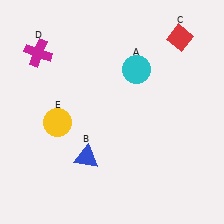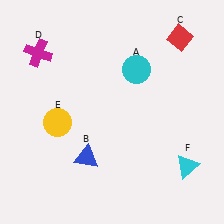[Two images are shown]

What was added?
A cyan triangle (F) was added in Image 2.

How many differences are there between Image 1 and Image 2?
There is 1 difference between the two images.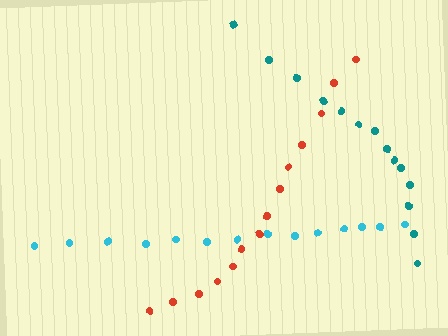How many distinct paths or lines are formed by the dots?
There are 3 distinct paths.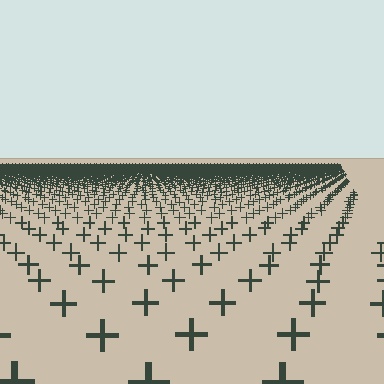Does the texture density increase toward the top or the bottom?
Density increases toward the top.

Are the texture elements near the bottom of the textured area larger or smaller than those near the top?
Larger. Near the bottom, elements are closer to the viewer and appear at a bigger on-screen size.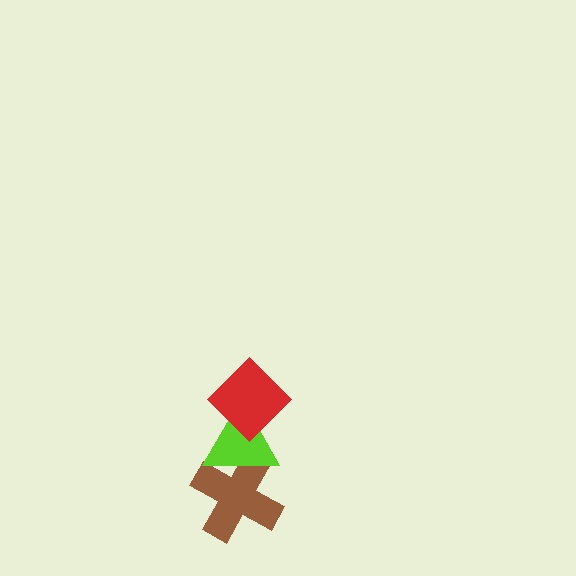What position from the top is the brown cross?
The brown cross is 3rd from the top.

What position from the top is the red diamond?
The red diamond is 1st from the top.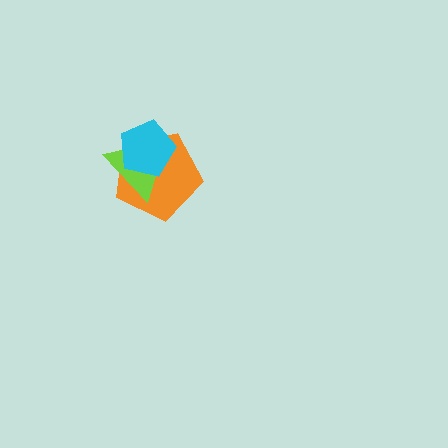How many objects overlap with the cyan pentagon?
2 objects overlap with the cyan pentagon.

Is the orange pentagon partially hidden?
Yes, it is partially covered by another shape.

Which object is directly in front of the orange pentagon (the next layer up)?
The lime triangle is directly in front of the orange pentagon.